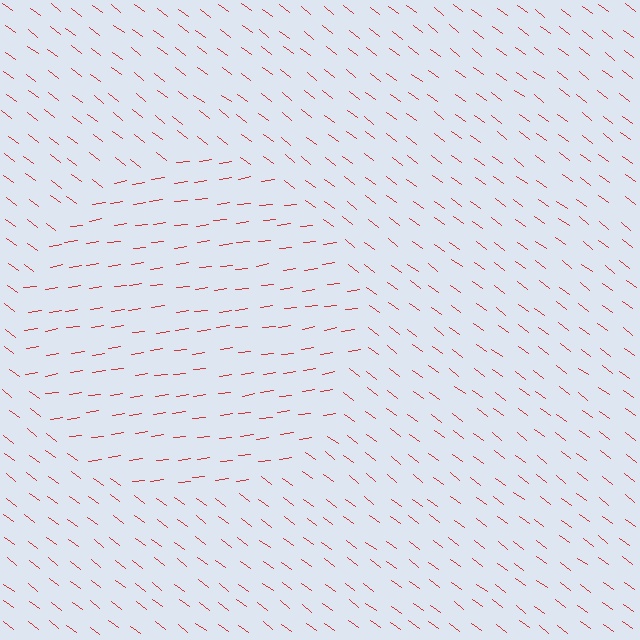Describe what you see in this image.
The image is filled with small red line segments. A circle region in the image has lines oriented differently from the surrounding lines, creating a visible texture boundary.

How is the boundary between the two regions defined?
The boundary is defined purely by a change in line orientation (approximately 45 degrees difference). All lines are the same color and thickness.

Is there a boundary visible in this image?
Yes, there is a texture boundary formed by a change in line orientation.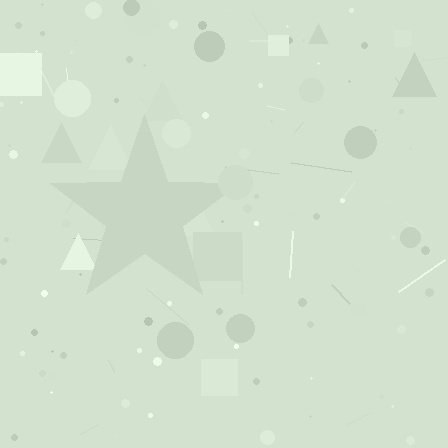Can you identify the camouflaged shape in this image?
The camouflaged shape is a star.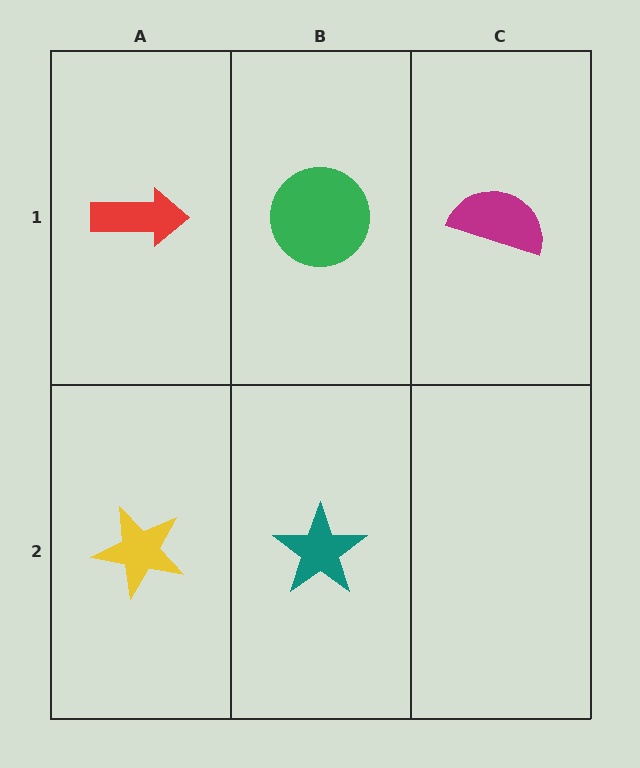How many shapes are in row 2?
2 shapes.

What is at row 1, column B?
A green circle.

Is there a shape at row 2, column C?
No, that cell is empty.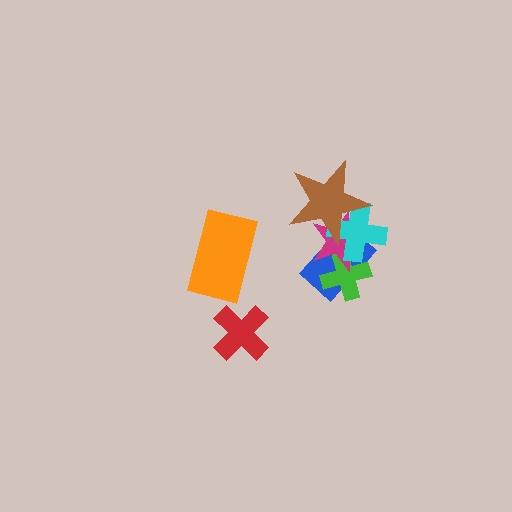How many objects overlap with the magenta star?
4 objects overlap with the magenta star.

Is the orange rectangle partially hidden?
No, no other shape covers it.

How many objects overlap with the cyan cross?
4 objects overlap with the cyan cross.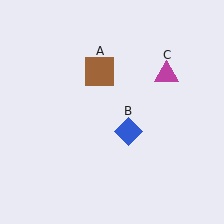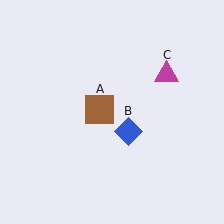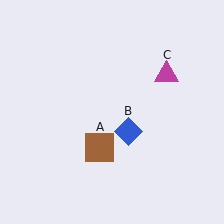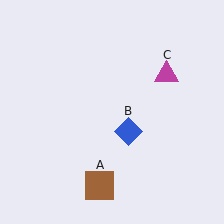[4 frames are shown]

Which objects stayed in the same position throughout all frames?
Blue diamond (object B) and magenta triangle (object C) remained stationary.